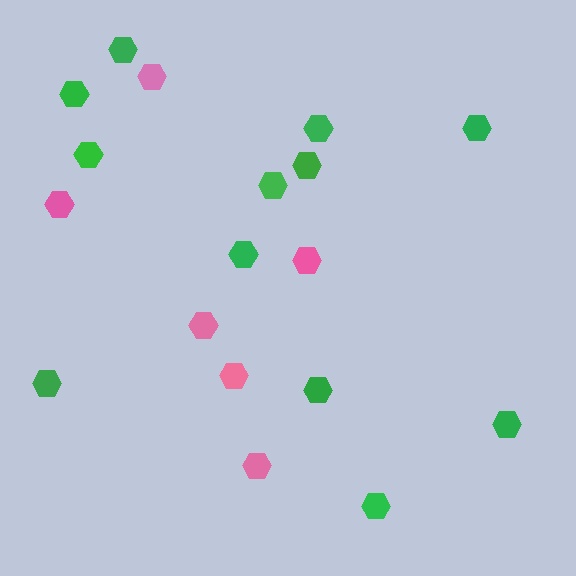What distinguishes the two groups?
There are 2 groups: one group of pink hexagons (6) and one group of green hexagons (12).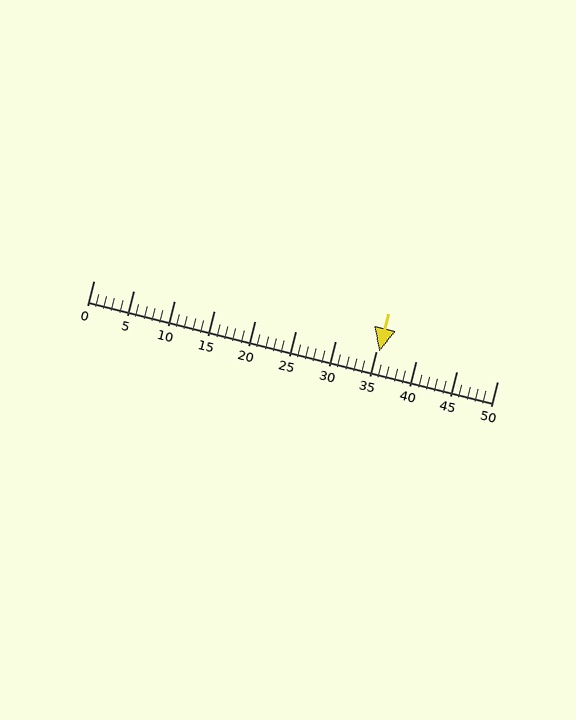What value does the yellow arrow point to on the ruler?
The yellow arrow points to approximately 35.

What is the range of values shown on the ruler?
The ruler shows values from 0 to 50.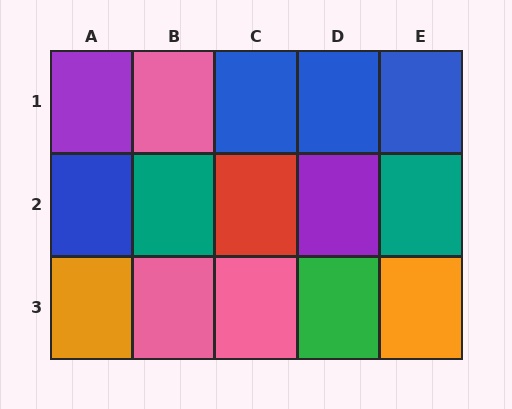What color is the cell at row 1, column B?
Pink.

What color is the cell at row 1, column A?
Purple.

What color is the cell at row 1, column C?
Blue.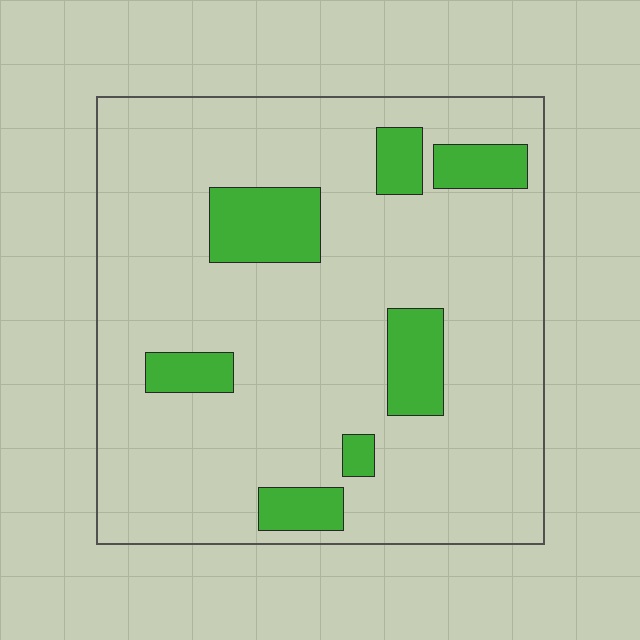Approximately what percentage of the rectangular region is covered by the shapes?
Approximately 15%.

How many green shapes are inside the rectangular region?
7.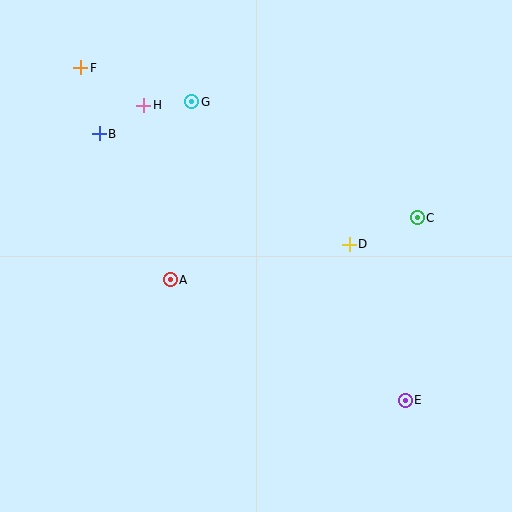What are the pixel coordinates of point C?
Point C is at (417, 218).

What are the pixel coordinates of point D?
Point D is at (349, 244).